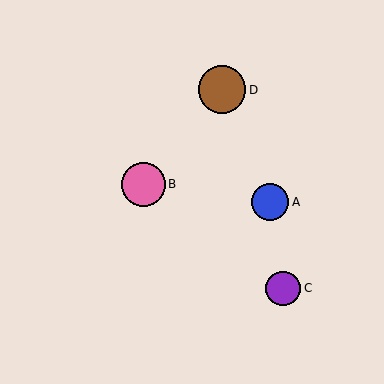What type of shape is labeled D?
Shape D is a brown circle.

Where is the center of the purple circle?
The center of the purple circle is at (283, 288).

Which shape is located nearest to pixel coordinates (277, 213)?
The blue circle (labeled A) at (270, 202) is nearest to that location.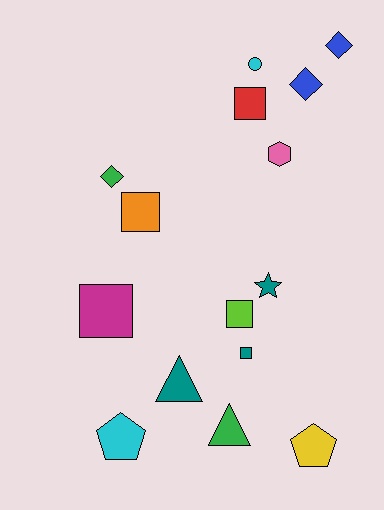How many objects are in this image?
There are 15 objects.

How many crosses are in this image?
There are no crosses.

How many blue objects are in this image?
There are 2 blue objects.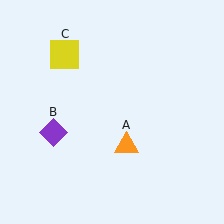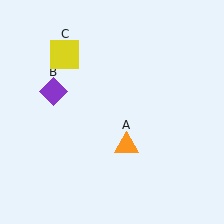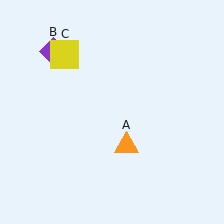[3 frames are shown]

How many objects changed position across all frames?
1 object changed position: purple diamond (object B).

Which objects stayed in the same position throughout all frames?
Orange triangle (object A) and yellow square (object C) remained stationary.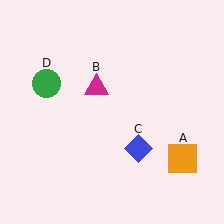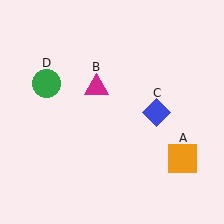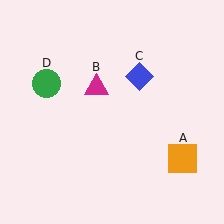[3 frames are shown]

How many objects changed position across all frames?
1 object changed position: blue diamond (object C).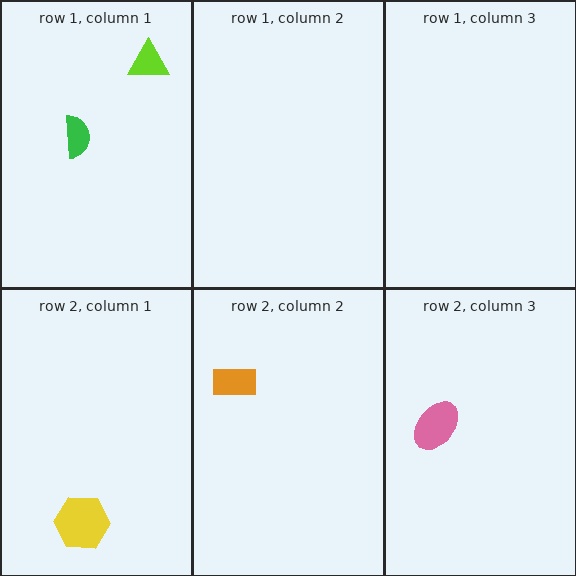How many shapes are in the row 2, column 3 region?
1.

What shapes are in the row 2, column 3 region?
The pink ellipse.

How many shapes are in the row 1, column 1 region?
2.